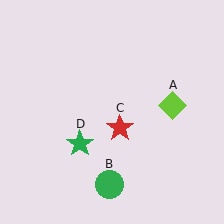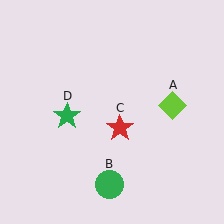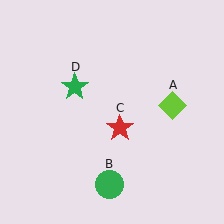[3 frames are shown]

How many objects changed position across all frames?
1 object changed position: green star (object D).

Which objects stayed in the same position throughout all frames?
Lime diamond (object A) and green circle (object B) and red star (object C) remained stationary.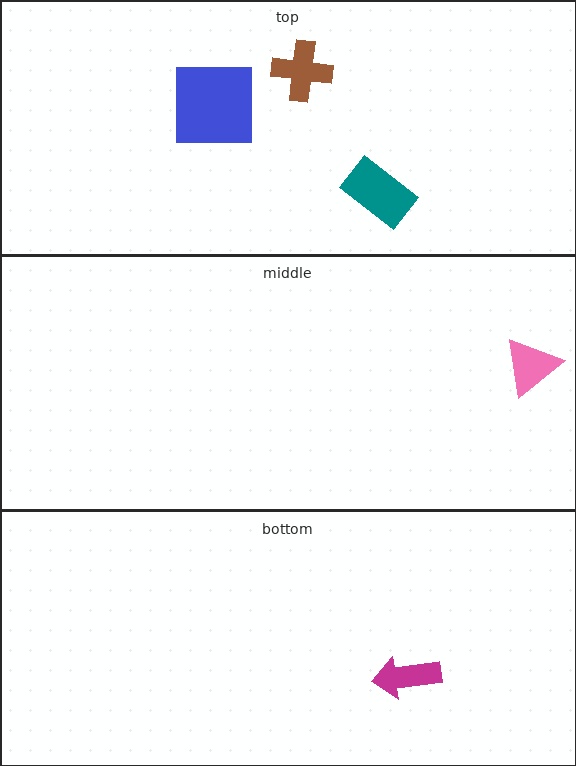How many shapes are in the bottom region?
1.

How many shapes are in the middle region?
1.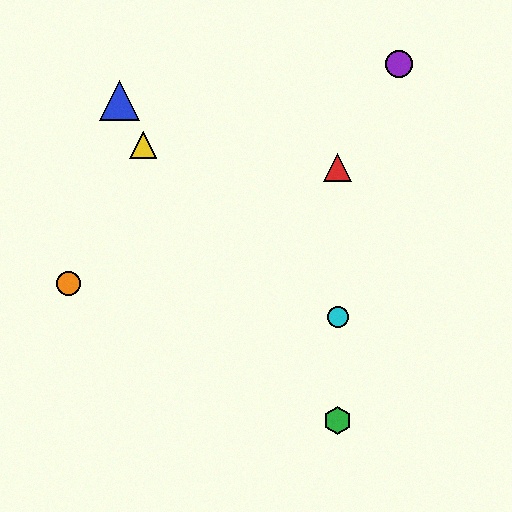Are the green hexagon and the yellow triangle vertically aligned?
No, the green hexagon is at x≈338 and the yellow triangle is at x≈143.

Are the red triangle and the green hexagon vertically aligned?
Yes, both are at x≈338.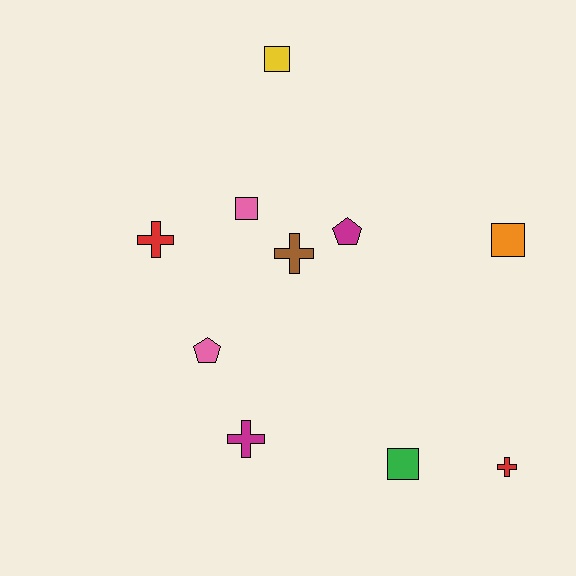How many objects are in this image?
There are 10 objects.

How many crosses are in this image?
There are 4 crosses.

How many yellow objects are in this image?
There is 1 yellow object.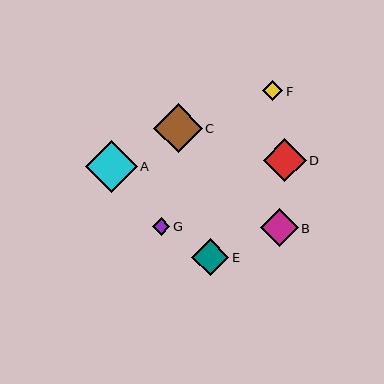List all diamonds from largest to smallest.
From largest to smallest: A, C, D, B, E, F, G.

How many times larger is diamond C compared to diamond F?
Diamond C is approximately 2.4 times the size of diamond F.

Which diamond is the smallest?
Diamond G is the smallest with a size of approximately 17 pixels.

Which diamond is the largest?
Diamond A is the largest with a size of approximately 52 pixels.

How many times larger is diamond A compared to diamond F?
Diamond A is approximately 2.6 times the size of diamond F.